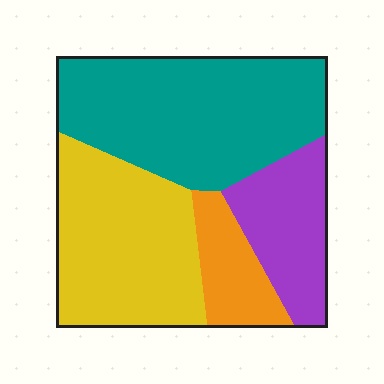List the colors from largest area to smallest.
From largest to smallest: teal, yellow, purple, orange.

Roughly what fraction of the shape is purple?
Purple takes up between a sixth and a third of the shape.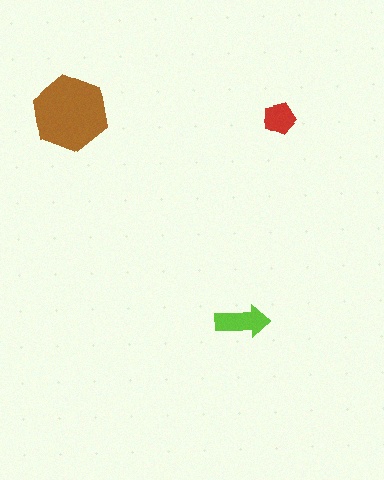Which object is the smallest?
The red pentagon.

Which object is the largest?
The brown hexagon.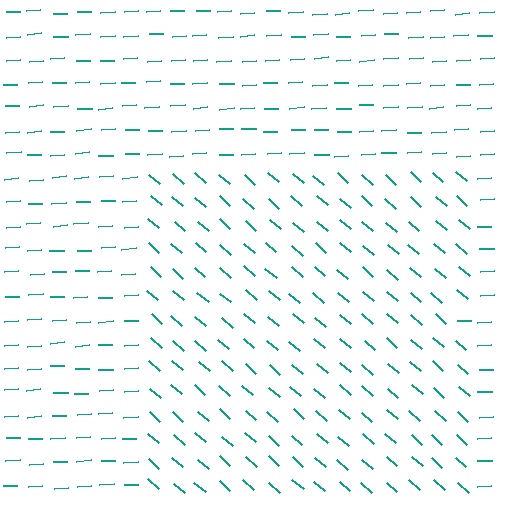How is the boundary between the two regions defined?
The boundary is defined purely by a change in line orientation (approximately 45 degrees difference). All lines are the same color and thickness.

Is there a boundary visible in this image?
Yes, there is a texture boundary formed by a change in line orientation.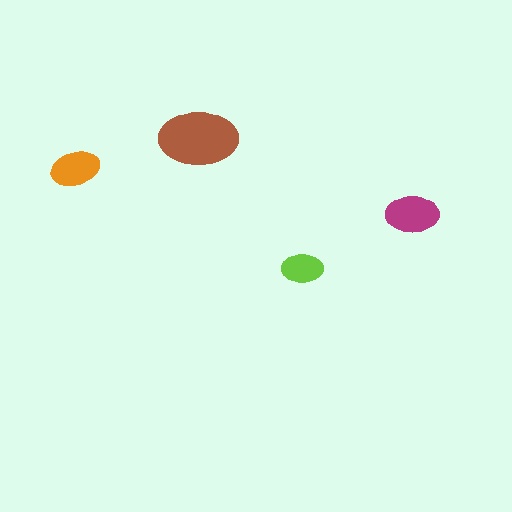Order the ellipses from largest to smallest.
the brown one, the magenta one, the orange one, the lime one.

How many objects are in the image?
There are 4 objects in the image.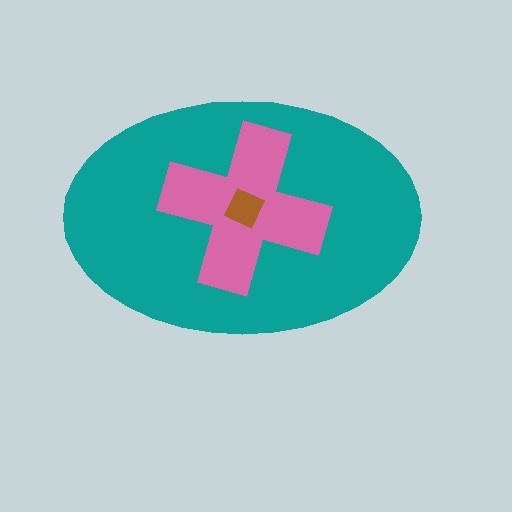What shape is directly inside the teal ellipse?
The pink cross.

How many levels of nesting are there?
3.